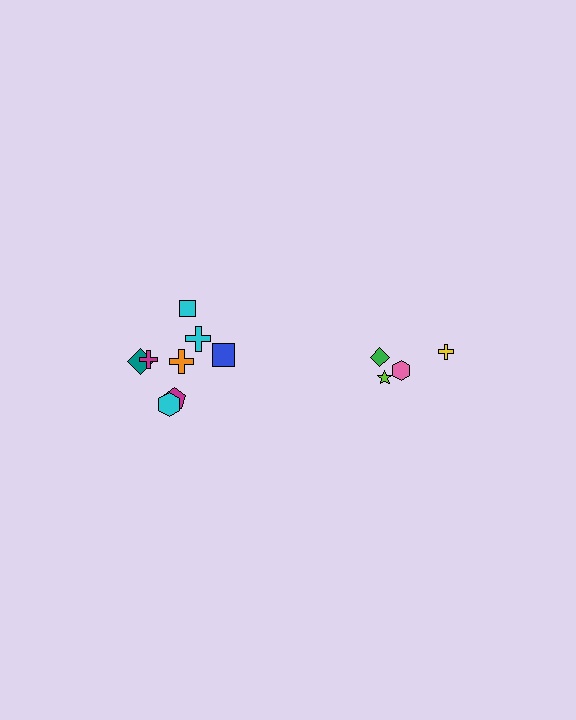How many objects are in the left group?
There are 8 objects.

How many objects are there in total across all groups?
There are 12 objects.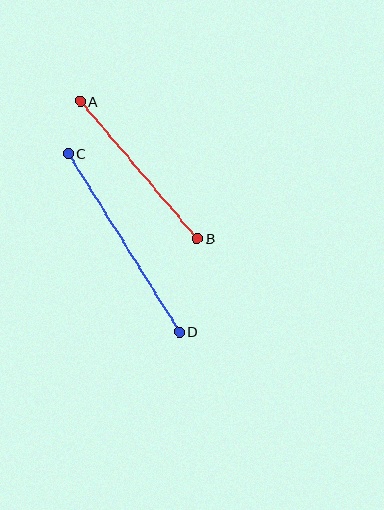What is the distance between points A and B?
The distance is approximately 180 pixels.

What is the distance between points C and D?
The distance is approximately 210 pixels.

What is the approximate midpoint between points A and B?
The midpoint is at approximately (139, 170) pixels.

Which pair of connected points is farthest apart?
Points C and D are farthest apart.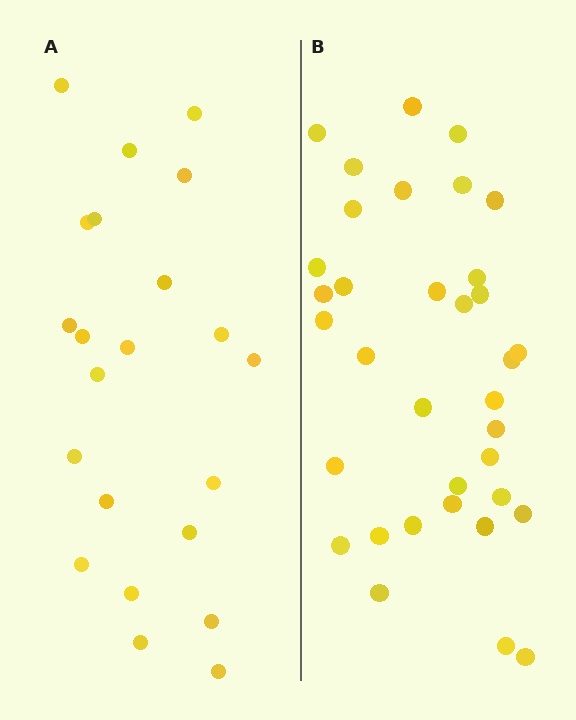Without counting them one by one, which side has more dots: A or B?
Region B (the right region) has more dots.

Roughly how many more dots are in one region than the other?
Region B has approximately 15 more dots than region A.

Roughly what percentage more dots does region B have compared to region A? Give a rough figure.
About 60% more.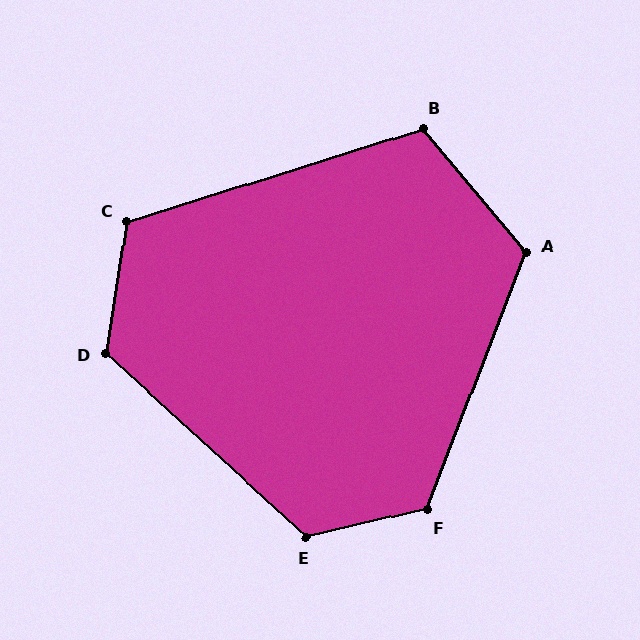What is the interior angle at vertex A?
Approximately 119 degrees (obtuse).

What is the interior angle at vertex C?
Approximately 116 degrees (obtuse).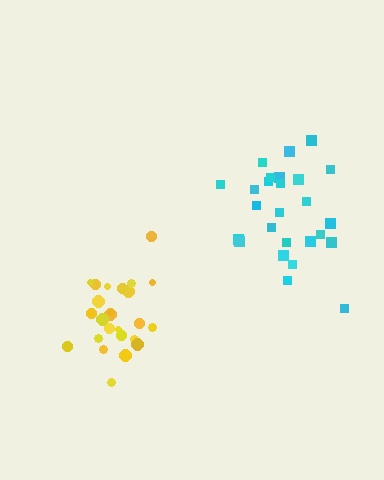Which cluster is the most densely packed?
Yellow.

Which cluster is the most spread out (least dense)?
Cyan.